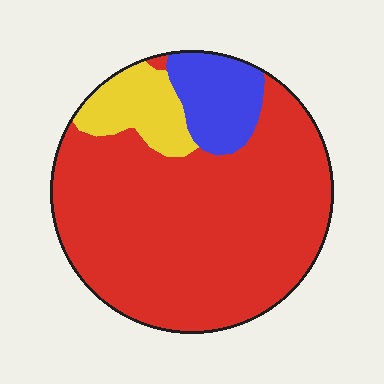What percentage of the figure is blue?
Blue covers 12% of the figure.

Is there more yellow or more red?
Red.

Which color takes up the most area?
Red, at roughly 75%.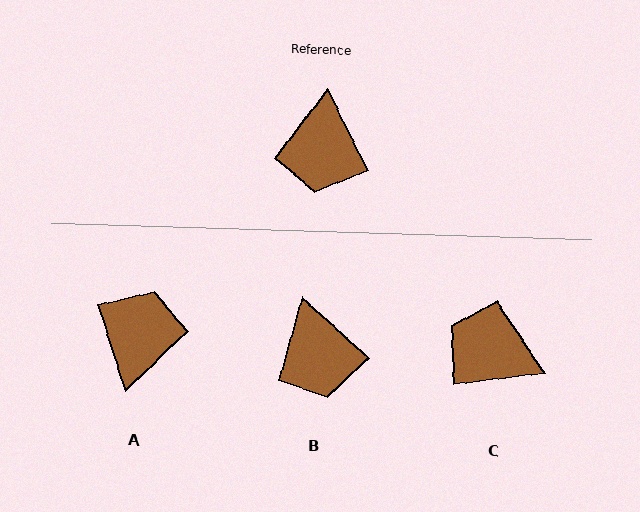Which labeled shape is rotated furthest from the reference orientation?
A, about 172 degrees away.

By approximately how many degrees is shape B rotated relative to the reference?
Approximately 22 degrees counter-clockwise.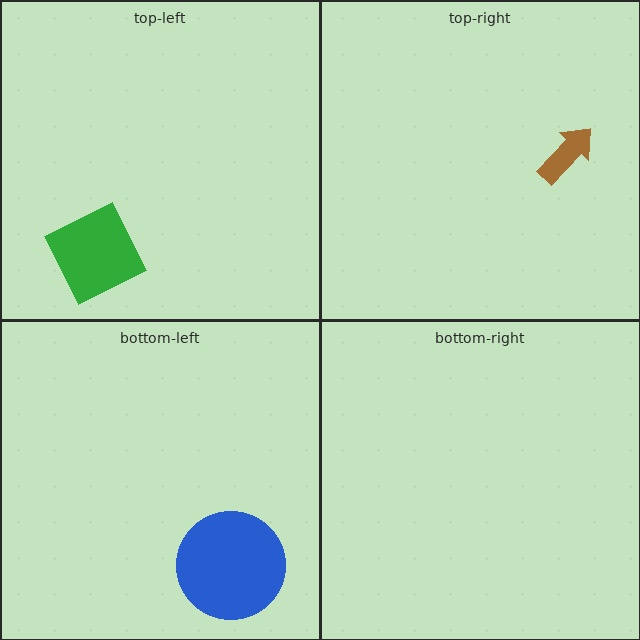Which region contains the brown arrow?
The top-right region.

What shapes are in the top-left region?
The green square.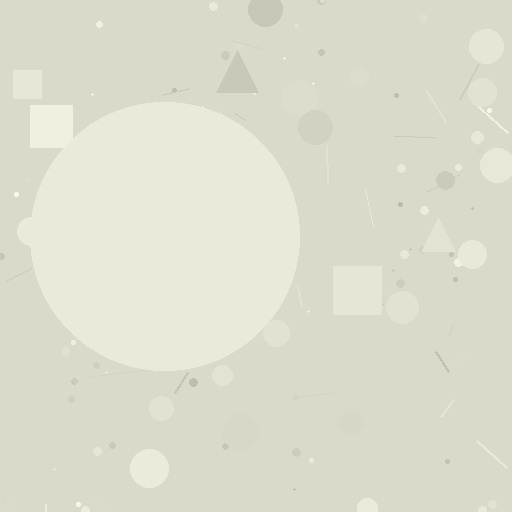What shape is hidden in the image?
A circle is hidden in the image.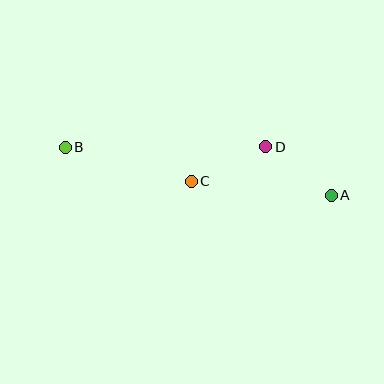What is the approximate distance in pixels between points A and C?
The distance between A and C is approximately 141 pixels.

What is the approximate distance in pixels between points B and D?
The distance between B and D is approximately 200 pixels.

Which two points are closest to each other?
Points A and D are closest to each other.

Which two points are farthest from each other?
Points A and B are farthest from each other.